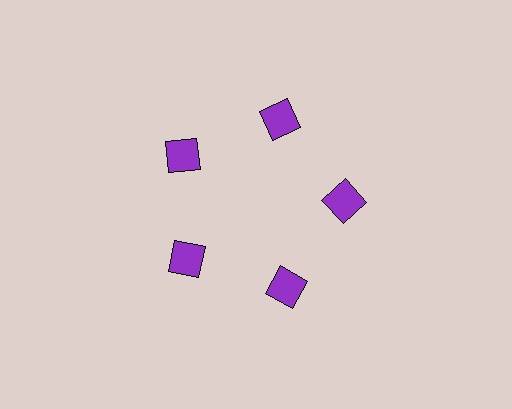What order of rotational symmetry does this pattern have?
This pattern has 5-fold rotational symmetry.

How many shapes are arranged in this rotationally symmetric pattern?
There are 5 shapes, arranged in 5 groups of 1.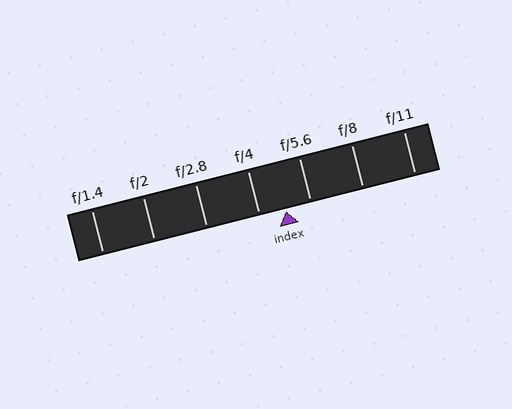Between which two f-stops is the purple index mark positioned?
The index mark is between f/4 and f/5.6.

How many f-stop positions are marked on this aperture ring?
There are 7 f-stop positions marked.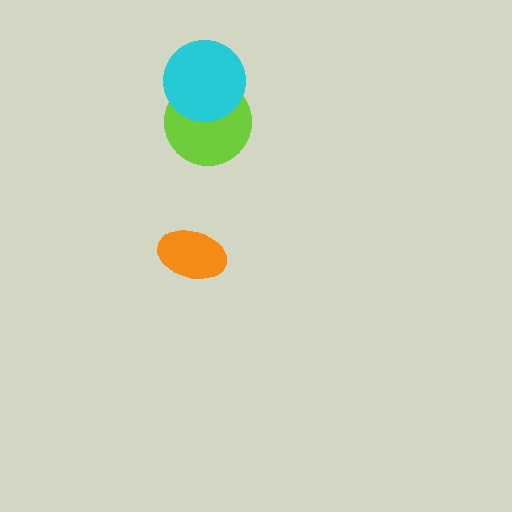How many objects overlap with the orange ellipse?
0 objects overlap with the orange ellipse.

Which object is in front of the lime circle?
The cyan circle is in front of the lime circle.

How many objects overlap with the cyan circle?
1 object overlaps with the cyan circle.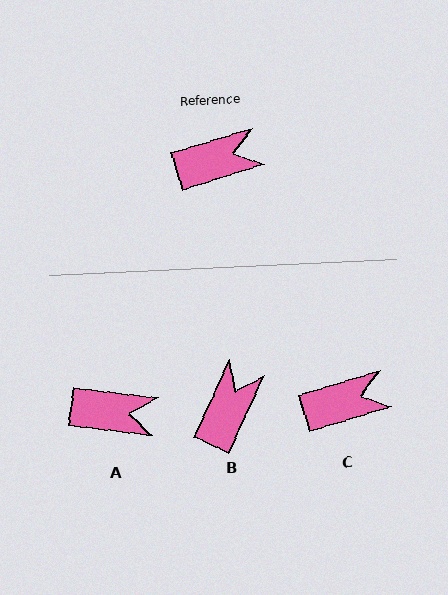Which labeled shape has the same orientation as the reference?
C.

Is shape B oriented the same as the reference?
No, it is off by about 48 degrees.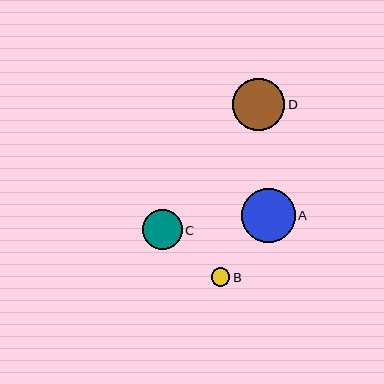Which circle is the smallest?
Circle B is the smallest with a size of approximately 19 pixels.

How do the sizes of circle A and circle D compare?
Circle A and circle D are approximately the same size.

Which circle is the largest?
Circle A is the largest with a size of approximately 54 pixels.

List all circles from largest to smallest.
From largest to smallest: A, D, C, B.